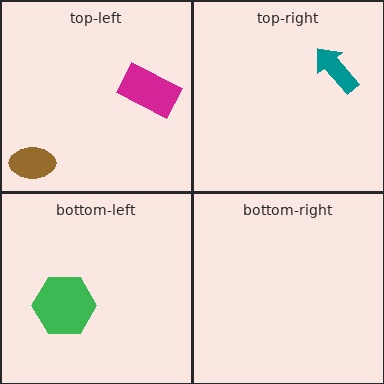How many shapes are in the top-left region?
2.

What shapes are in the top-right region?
The teal arrow.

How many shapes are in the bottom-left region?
1.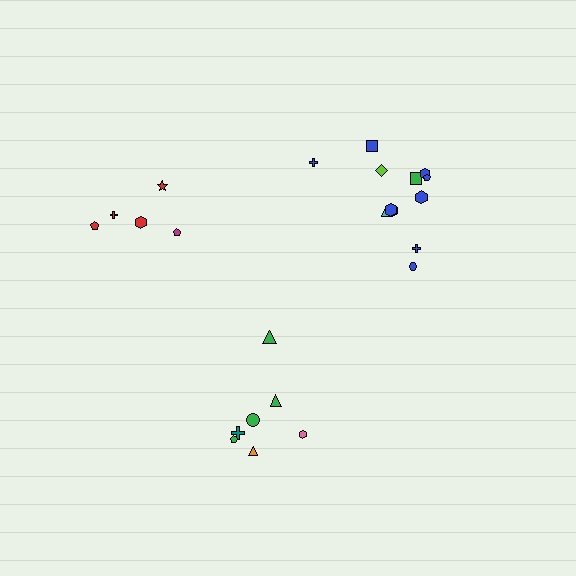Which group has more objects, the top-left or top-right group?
The top-right group.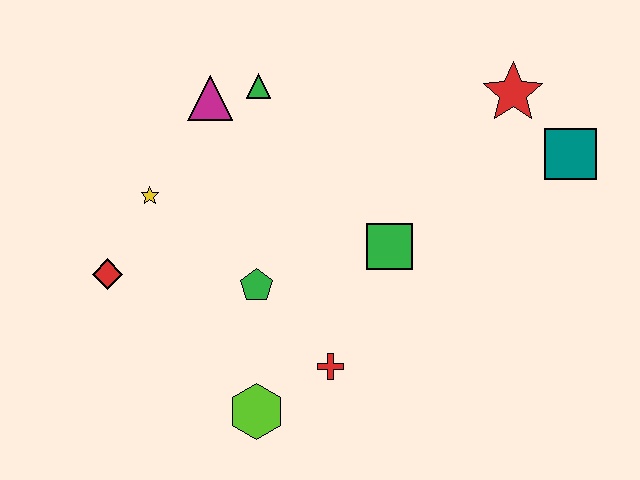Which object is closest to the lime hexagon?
The red cross is closest to the lime hexagon.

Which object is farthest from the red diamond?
The teal square is farthest from the red diamond.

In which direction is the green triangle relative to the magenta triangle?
The green triangle is to the right of the magenta triangle.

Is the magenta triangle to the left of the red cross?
Yes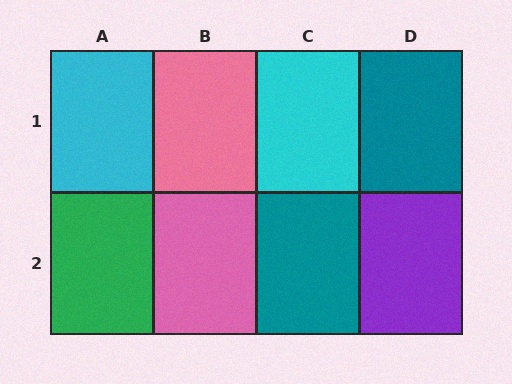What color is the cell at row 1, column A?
Cyan.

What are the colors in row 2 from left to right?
Green, pink, teal, purple.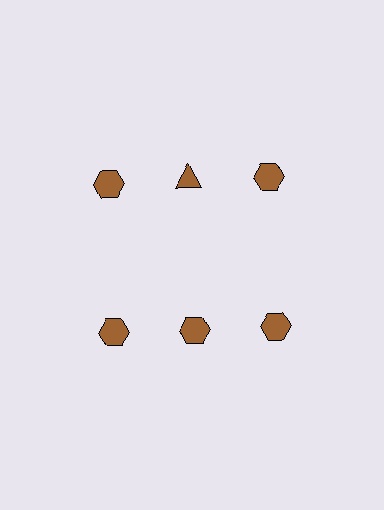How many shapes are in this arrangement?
There are 6 shapes arranged in a grid pattern.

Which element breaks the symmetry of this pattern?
The brown triangle in the top row, second from left column breaks the symmetry. All other shapes are brown hexagons.